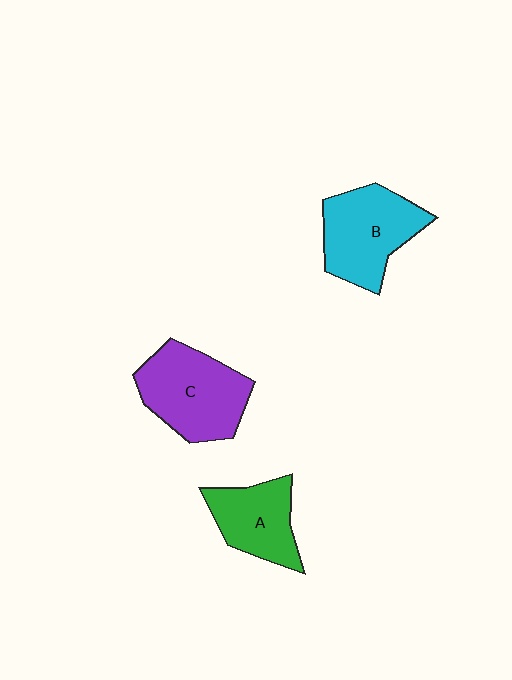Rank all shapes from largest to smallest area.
From largest to smallest: C (purple), B (cyan), A (green).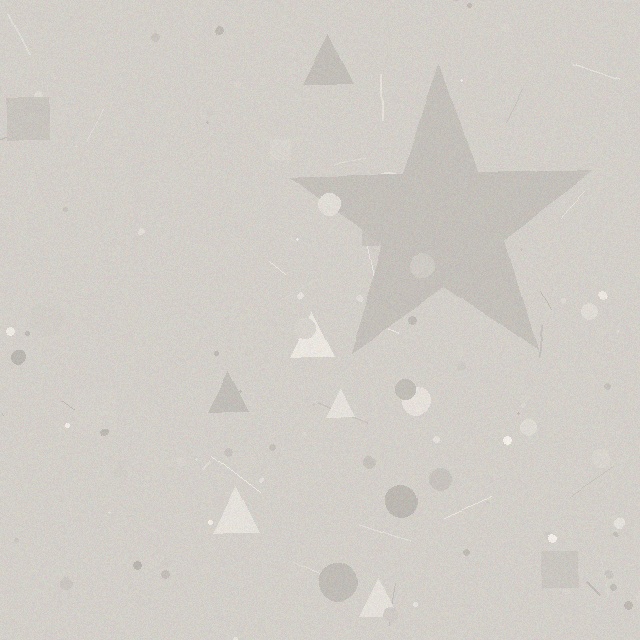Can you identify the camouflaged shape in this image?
The camouflaged shape is a star.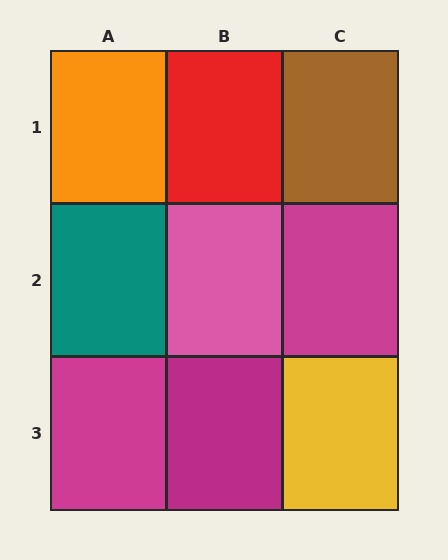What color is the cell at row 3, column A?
Magenta.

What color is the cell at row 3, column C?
Yellow.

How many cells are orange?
1 cell is orange.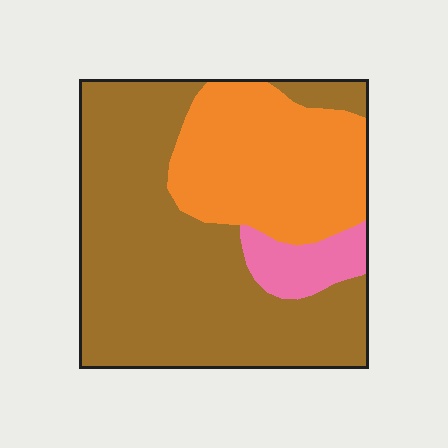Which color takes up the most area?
Brown, at roughly 60%.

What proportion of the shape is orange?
Orange covers around 30% of the shape.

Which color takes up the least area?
Pink, at roughly 10%.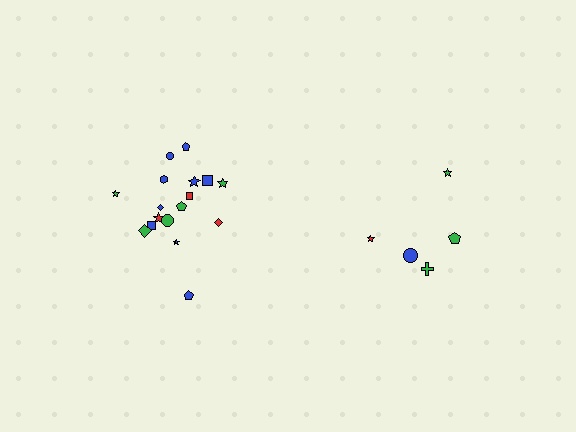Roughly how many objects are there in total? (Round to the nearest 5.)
Roughly 25 objects in total.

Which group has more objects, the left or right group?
The left group.